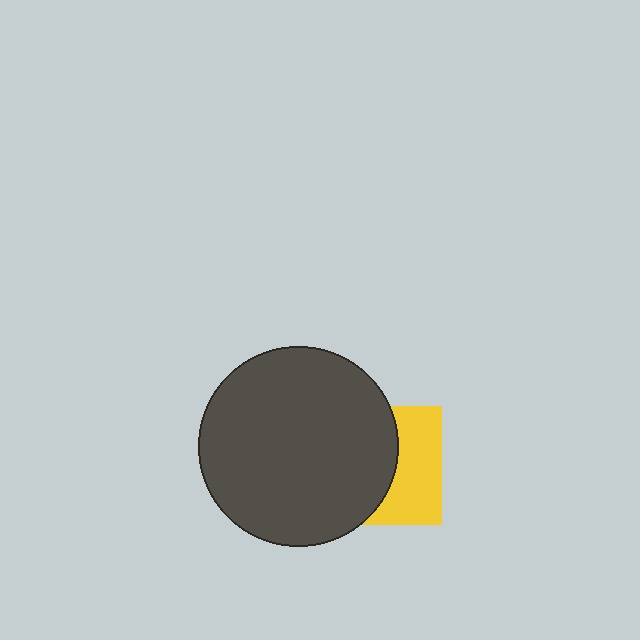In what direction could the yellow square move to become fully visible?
The yellow square could move right. That would shift it out from behind the dark gray circle entirely.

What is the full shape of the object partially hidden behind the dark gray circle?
The partially hidden object is a yellow square.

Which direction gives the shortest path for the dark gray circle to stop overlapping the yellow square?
Moving left gives the shortest separation.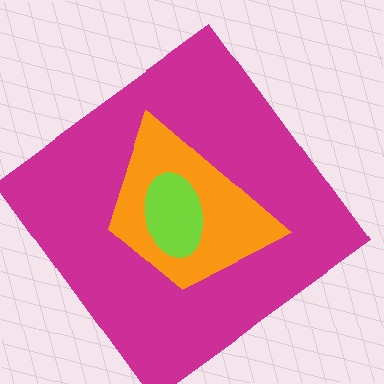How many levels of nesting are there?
3.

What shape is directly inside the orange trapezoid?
The lime ellipse.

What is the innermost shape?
The lime ellipse.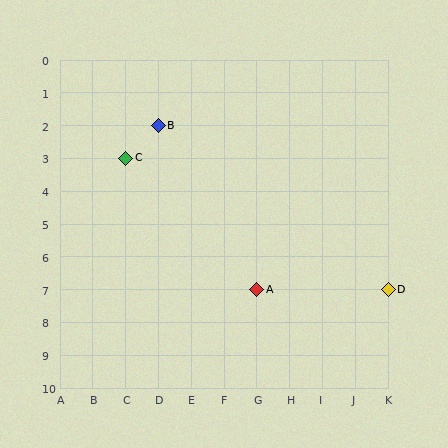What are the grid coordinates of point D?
Point D is at grid coordinates (K, 7).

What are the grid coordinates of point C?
Point C is at grid coordinates (C, 3).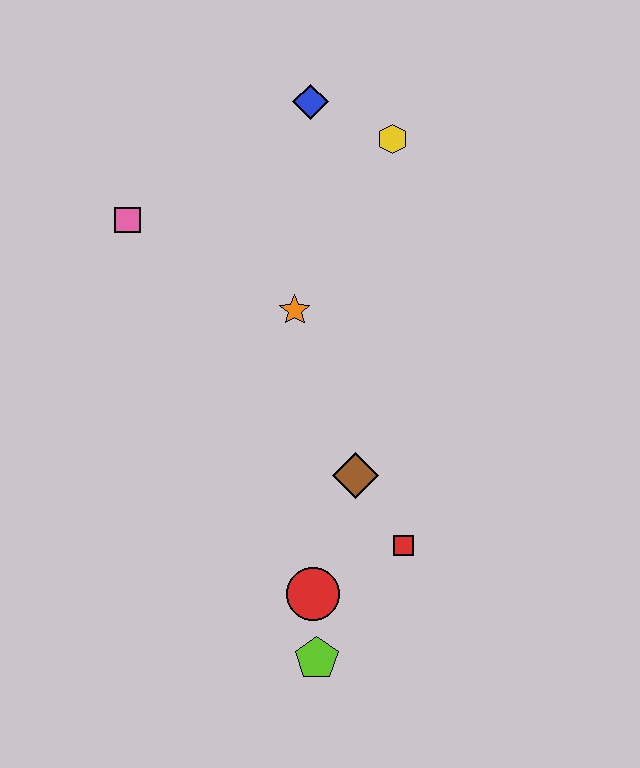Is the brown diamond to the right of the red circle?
Yes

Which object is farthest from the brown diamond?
The blue diamond is farthest from the brown diamond.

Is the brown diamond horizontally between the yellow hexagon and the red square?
No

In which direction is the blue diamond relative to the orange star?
The blue diamond is above the orange star.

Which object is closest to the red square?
The brown diamond is closest to the red square.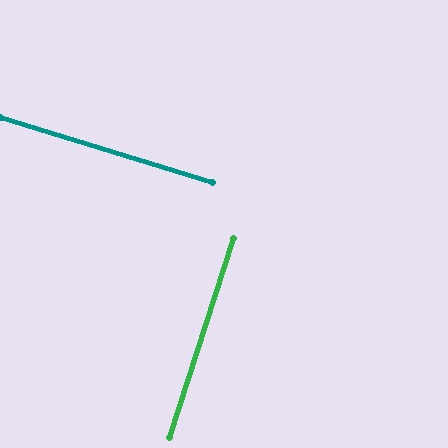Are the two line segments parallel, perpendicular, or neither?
Perpendicular — they meet at approximately 89°.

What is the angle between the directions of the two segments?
Approximately 89 degrees.